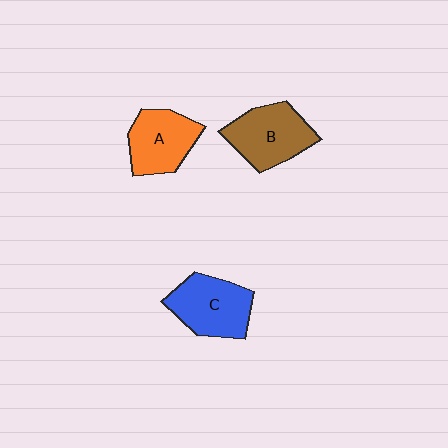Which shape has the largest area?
Shape B (brown).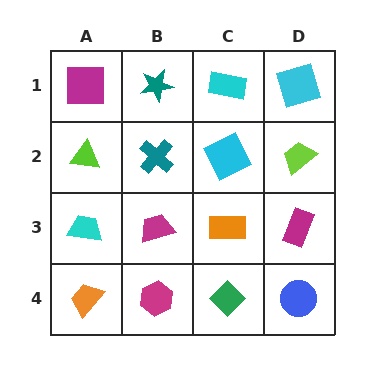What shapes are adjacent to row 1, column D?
A lime trapezoid (row 2, column D), a cyan rectangle (row 1, column C).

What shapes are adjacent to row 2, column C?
A cyan rectangle (row 1, column C), an orange rectangle (row 3, column C), a teal cross (row 2, column B), a lime trapezoid (row 2, column D).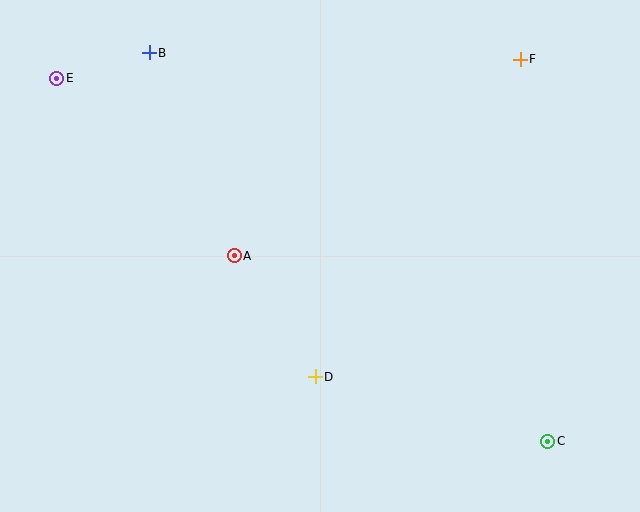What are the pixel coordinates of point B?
Point B is at (149, 53).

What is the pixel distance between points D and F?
The distance between D and F is 378 pixels.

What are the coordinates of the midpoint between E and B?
The midpoint between E and B is at (103, 65).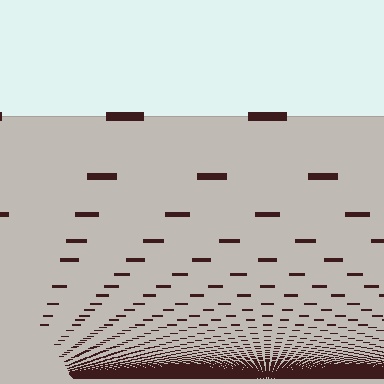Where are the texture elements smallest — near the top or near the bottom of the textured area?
Near the bottom.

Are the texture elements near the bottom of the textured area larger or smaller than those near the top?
Smaller. The gradient is inverted — elements near the bottom are smaller and denser.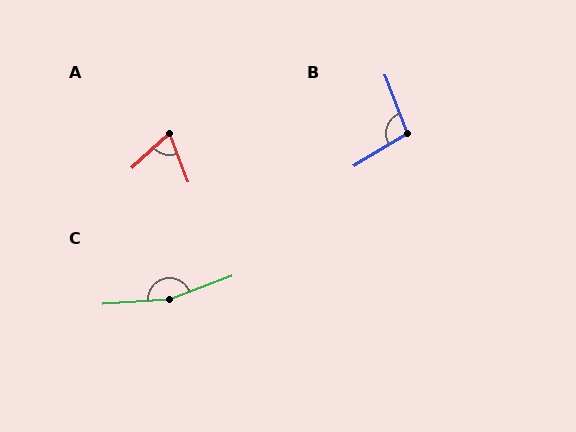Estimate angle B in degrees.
Approximately 100 degrees.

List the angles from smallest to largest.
A (68°), B (100°), C (163°).